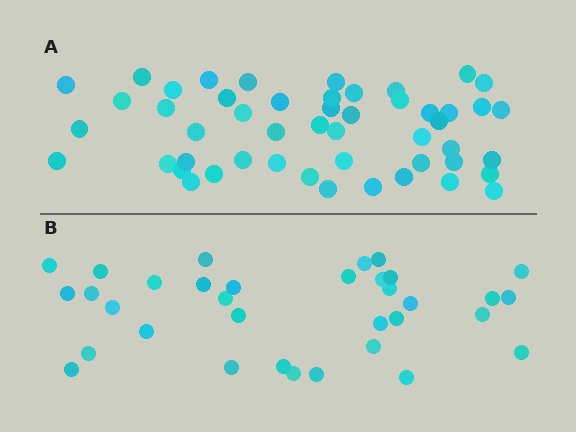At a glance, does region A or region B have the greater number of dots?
Region A (the top region) has more dots.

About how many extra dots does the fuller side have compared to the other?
Region A has approximately 15 more dots than region B.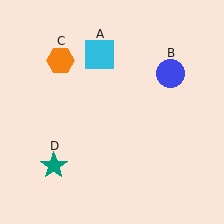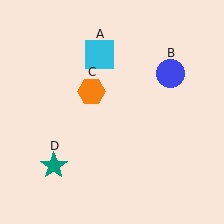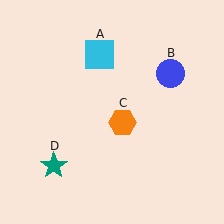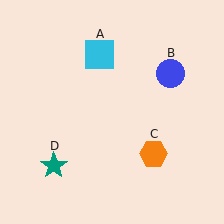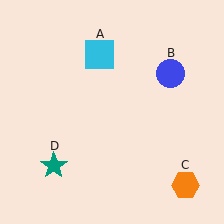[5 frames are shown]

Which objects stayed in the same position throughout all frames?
Cyan square (object A) and blue circle (object B) and teal star (object D) remained stationary.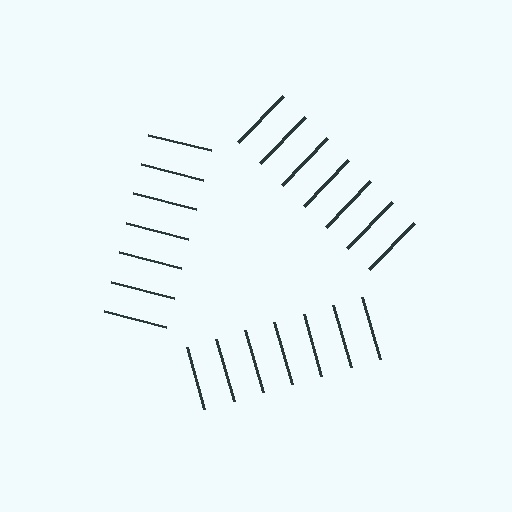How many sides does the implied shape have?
3 sides — the line-ends trace a triangle.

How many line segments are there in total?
21 — 7 along each of the 3 edges.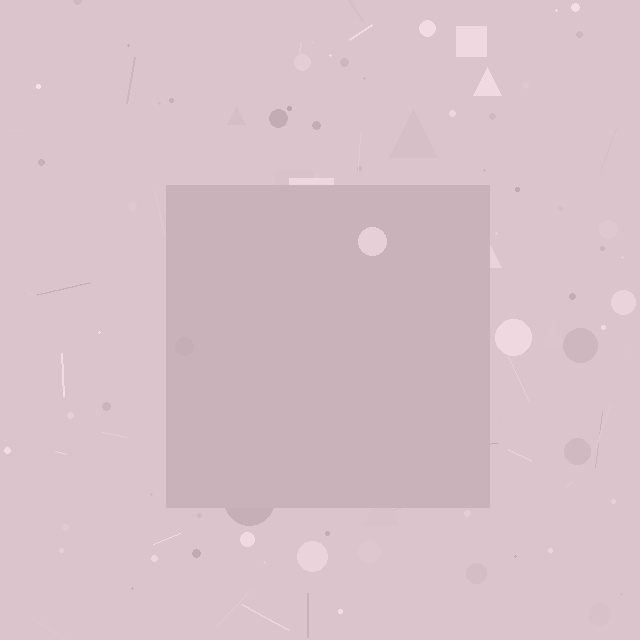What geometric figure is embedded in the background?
A square is embedded in the background.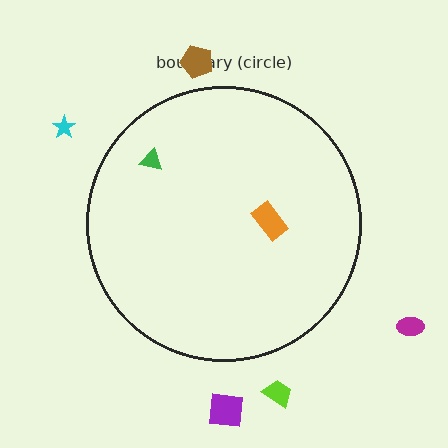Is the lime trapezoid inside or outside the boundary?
Outside.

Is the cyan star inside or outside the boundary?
Outside.